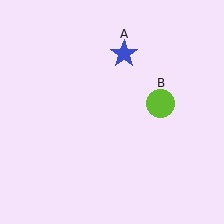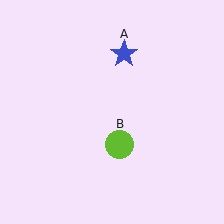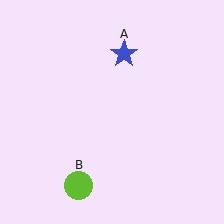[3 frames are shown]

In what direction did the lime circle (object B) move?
The lime circle (object B) moved down and to the left.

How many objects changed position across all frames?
1 object changed position: lime circle (object B).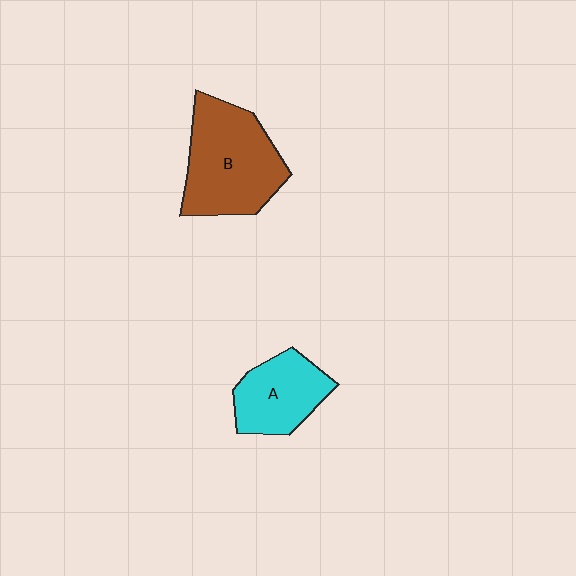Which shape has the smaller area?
Shape A (cyan).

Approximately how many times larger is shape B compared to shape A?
Approximately 1.6 times.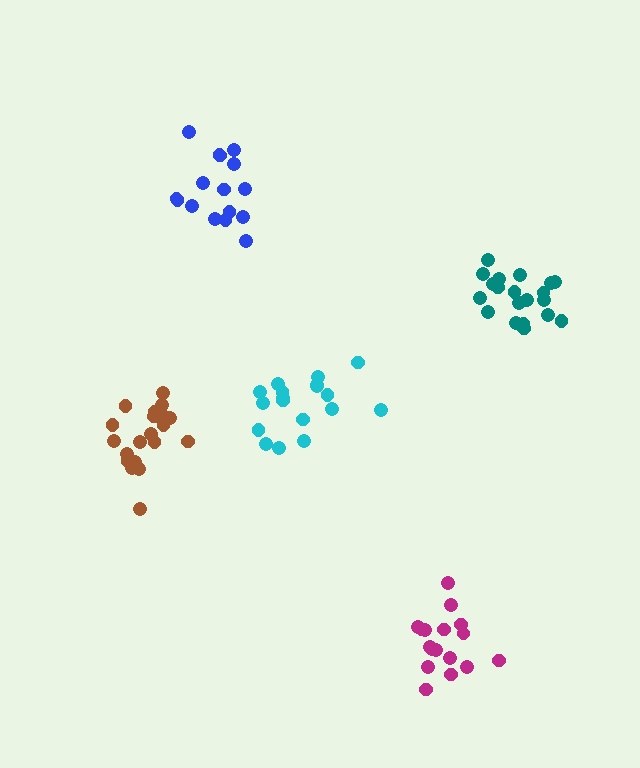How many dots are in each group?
Group 1: 20 dots, Group 2: 18 dots, Group 3: 16 dots, Group 4: 17 dots, Group 5: 20 dots (91 total).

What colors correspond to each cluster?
The clusters are colored: teal, cyan, blue, magenta, brown.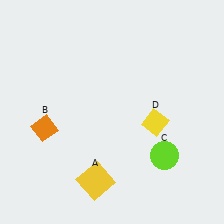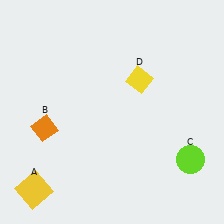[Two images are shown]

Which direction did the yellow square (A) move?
The yellow square (A) moved left.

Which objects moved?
The objects that moved are: the yellow square (A), the lime circle (C), the yellow diamond (D).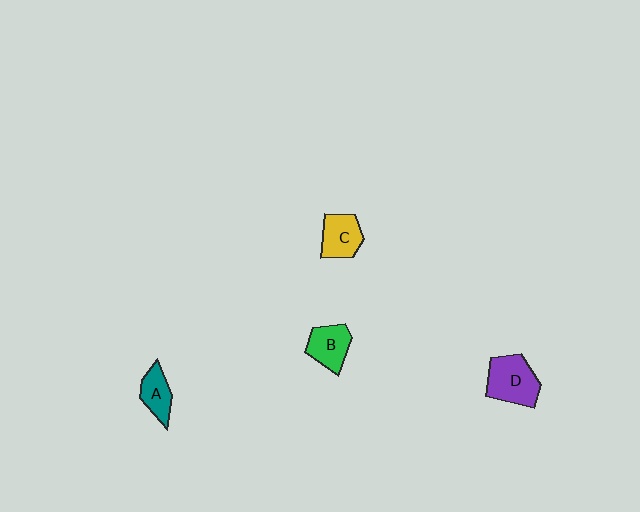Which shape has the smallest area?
Shape A (teal).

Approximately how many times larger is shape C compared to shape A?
Approximately 1.2 times.